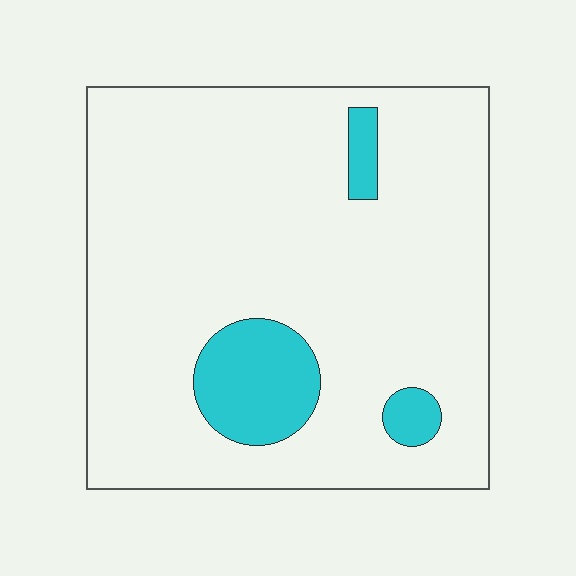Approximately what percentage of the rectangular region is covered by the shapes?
Approximately 10%.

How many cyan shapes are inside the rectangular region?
3.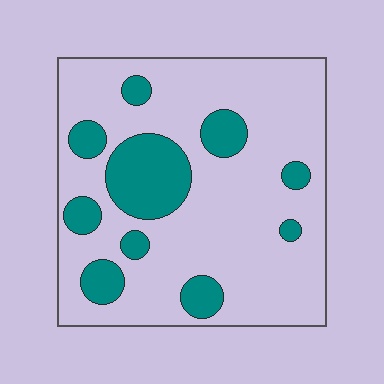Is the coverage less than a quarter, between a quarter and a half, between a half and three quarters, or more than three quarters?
Less than a quarter.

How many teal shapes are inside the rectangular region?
10.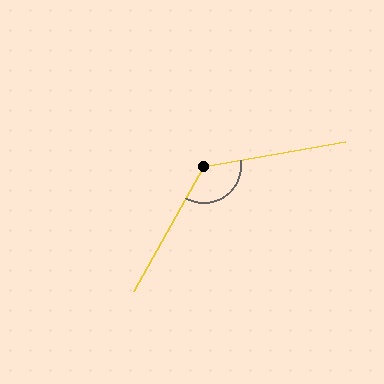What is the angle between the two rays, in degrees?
Approximately 129 degrees.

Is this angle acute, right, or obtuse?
It is obtuse.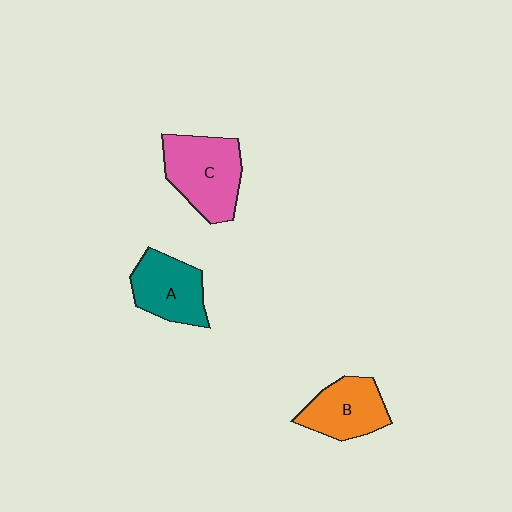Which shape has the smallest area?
Shape B (orange).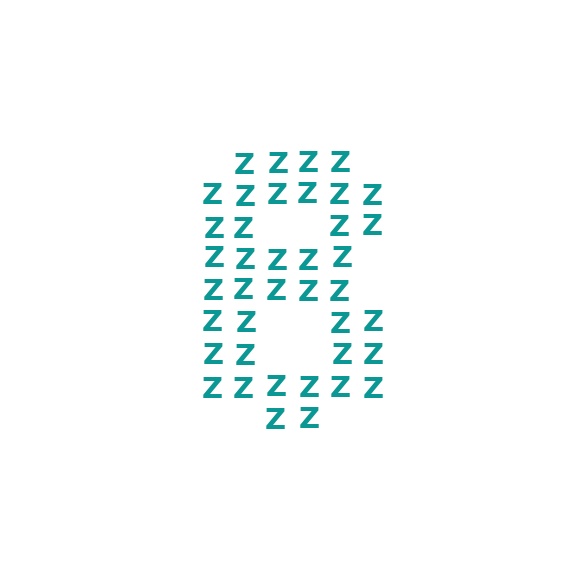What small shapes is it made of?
It is made of small letter Z's.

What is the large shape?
The large shape is the digit 8.